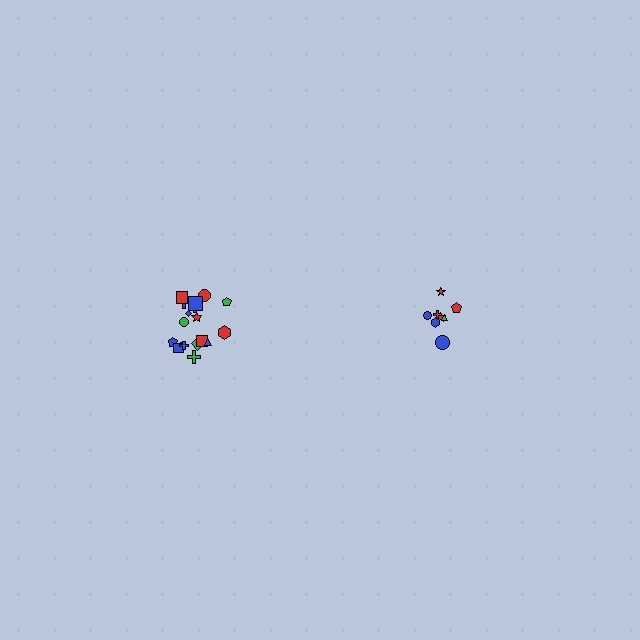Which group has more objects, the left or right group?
The left group.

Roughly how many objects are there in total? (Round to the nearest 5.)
Roughly 25 objects in total.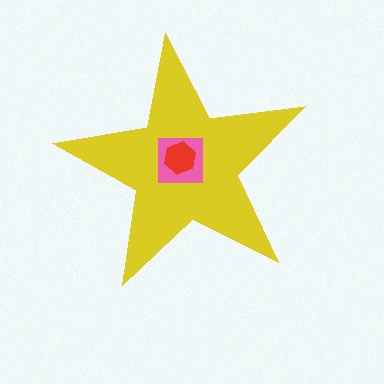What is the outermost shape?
The yellow star.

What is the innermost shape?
The red hexagon.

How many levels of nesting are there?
3.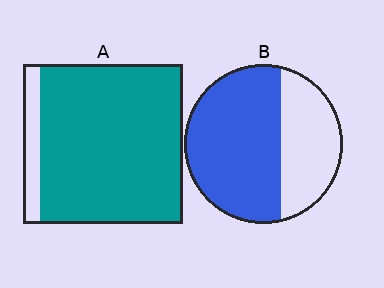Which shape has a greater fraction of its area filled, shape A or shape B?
Shape A.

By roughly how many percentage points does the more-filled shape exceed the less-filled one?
By roughly 25 percentage points (A over B).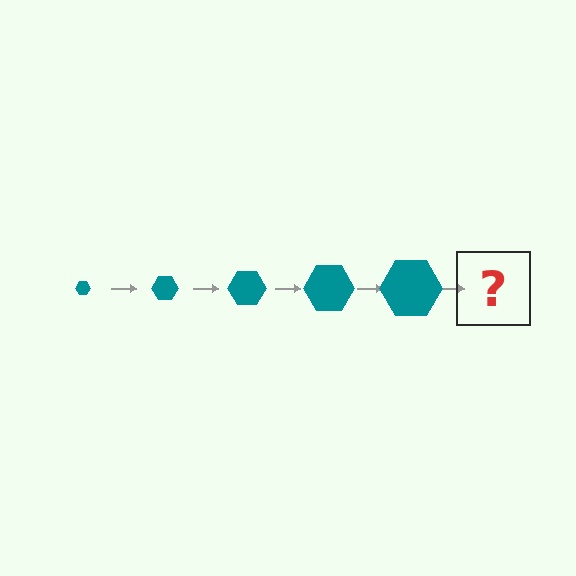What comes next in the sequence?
The next element should be a teal hexagon, larger than the previous one.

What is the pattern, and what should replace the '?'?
The pattern is that the hexagon gets progressively larger each step. The '?' should be a teal hexagon, larger than the previous one.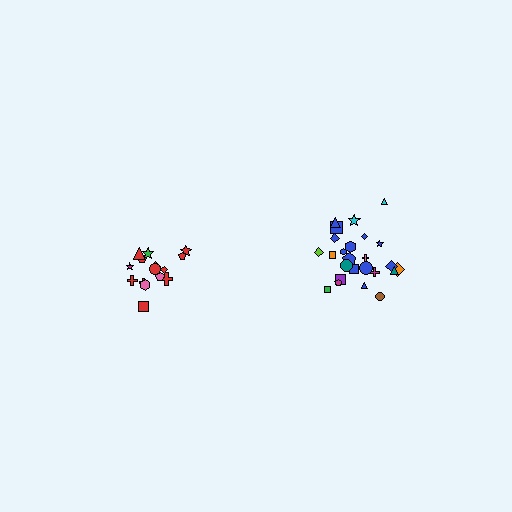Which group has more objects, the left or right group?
The right group.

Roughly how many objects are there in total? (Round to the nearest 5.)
Roughly 40 objects in total.